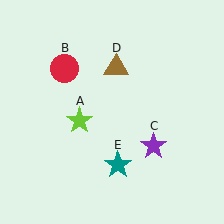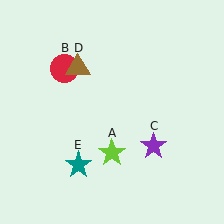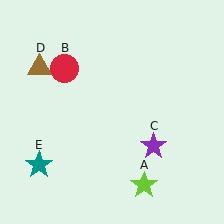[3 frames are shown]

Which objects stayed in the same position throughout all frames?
Red circle (object B) and purple star (object C) remained stationary.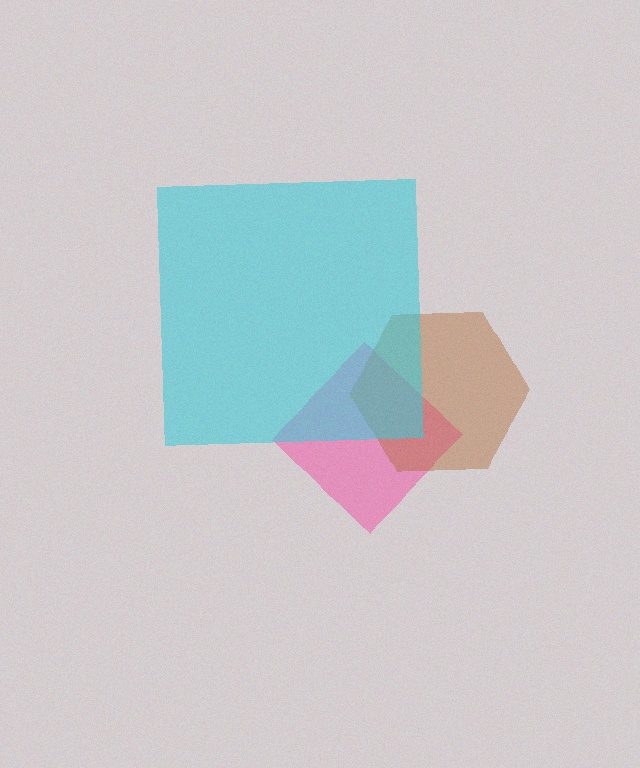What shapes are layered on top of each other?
The layered shapes are: a pink diamond, a brown hexagon, a cyan square.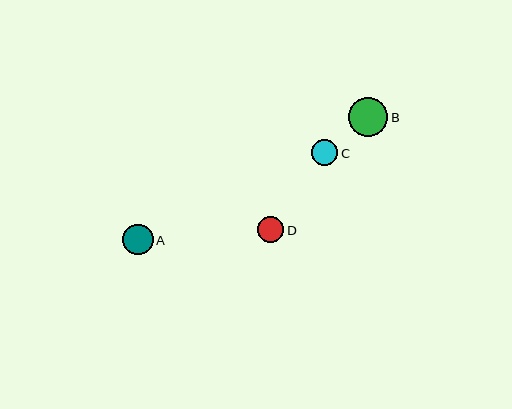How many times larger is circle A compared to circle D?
Circle A is approximately 1.2 times the size of circle D.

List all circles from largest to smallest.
From largest to smallest: B, A, D, C.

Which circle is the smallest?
Circle C is the smallest with a size of approximately 26 pixels.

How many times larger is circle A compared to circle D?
Circle A is approximately 1.2 times the size of circle D.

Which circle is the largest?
Circle B is the largest with a size of approximately 39 pixels.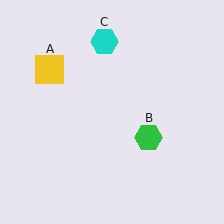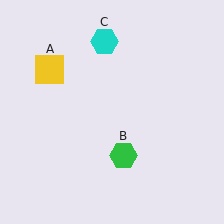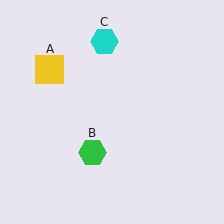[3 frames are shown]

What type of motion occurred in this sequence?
The green hexagon (object B) rotated clockwise around the center of the scene.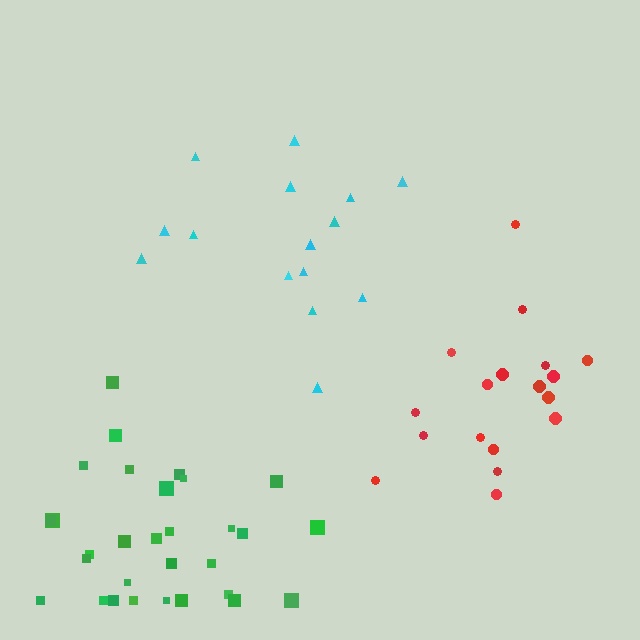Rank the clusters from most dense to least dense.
green, red, cyan.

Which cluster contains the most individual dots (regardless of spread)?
Green (31).